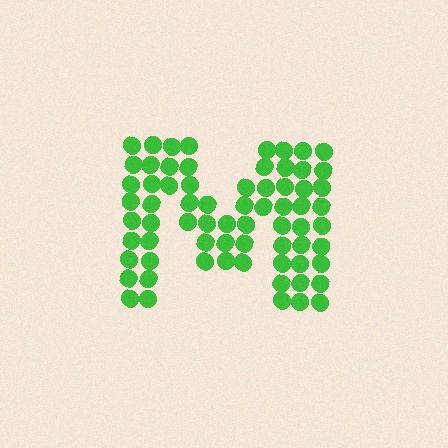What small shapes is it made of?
It is made of small circles.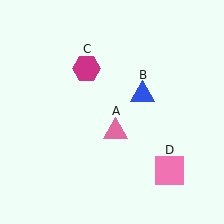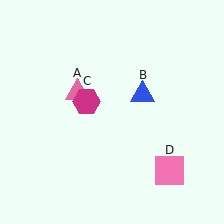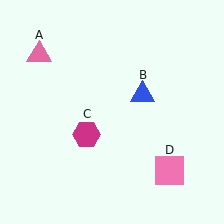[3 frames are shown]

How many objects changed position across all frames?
2 objects changed position: pink triangle (object A), magenta hexagon (object C).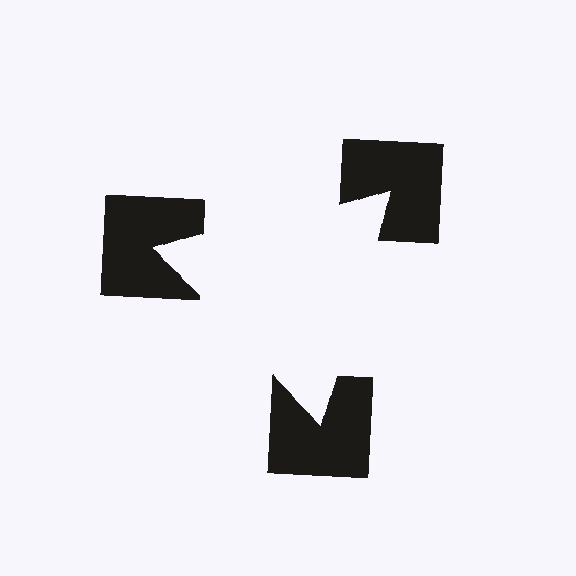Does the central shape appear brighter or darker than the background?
It typically appears slightly brighter than the background, even though no actual brightness change is drawn.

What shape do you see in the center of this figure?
An illusory triangle — its edges are inferred from the aligned wedge cuts in the notched squares, not physically drawn.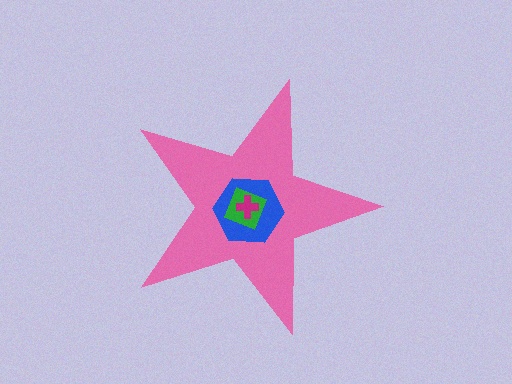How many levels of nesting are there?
4.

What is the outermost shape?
The pink star.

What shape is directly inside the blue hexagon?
The green diamond.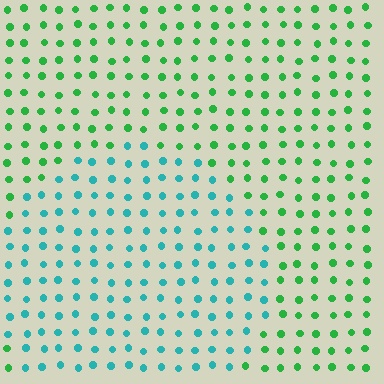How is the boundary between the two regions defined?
The boundary is defined purely by a slight shift in hue (about 49 degrees). Spacing, size, and orientation are identical on both sides.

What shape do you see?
I see a circle.